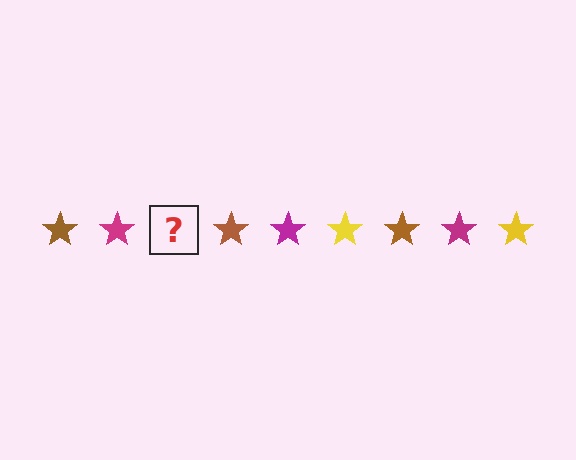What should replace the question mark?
The question mark should be replaced with a yellow star.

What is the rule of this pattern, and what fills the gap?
The rule is that the pattern cycles through brown, magenta, yellow stars. The gap should be filled with a yellow star.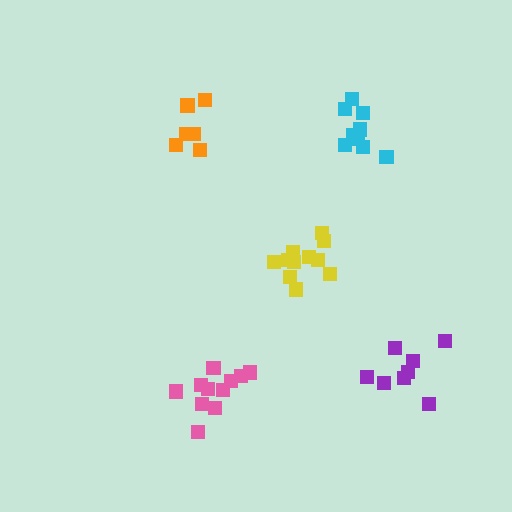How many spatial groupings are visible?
There are 5 spatial groupings.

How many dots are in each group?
Group 1: 6 dots, Group 2: 8 dots, Group 3: 9 dots, Group 4: 11 dots, Group 5: 11 dots (45 total).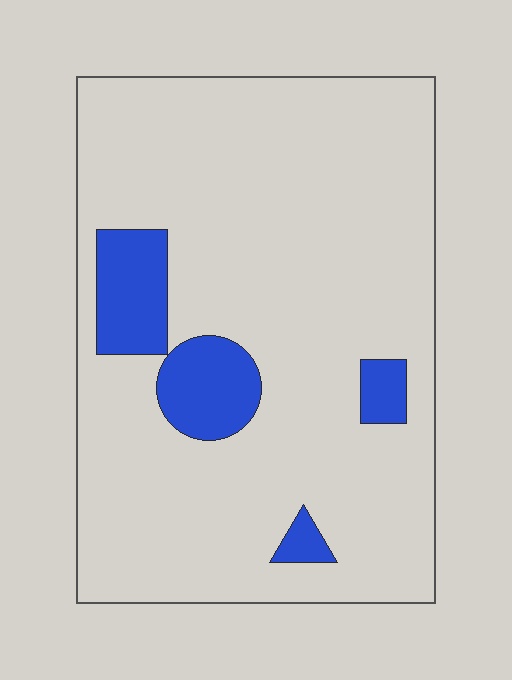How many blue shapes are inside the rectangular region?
4.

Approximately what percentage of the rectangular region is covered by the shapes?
Approximately 10%.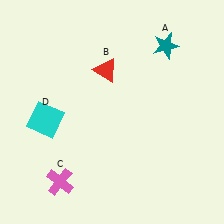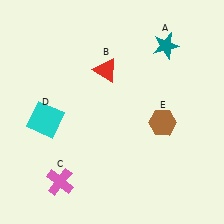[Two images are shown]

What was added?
A brown hexagon (E) was added in Image 2.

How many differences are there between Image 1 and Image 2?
There is 1 difference between the two images.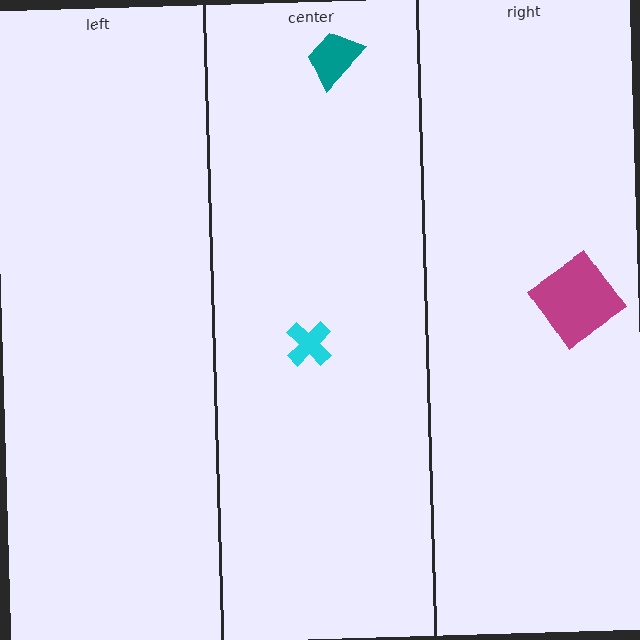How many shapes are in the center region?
2.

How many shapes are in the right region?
1.